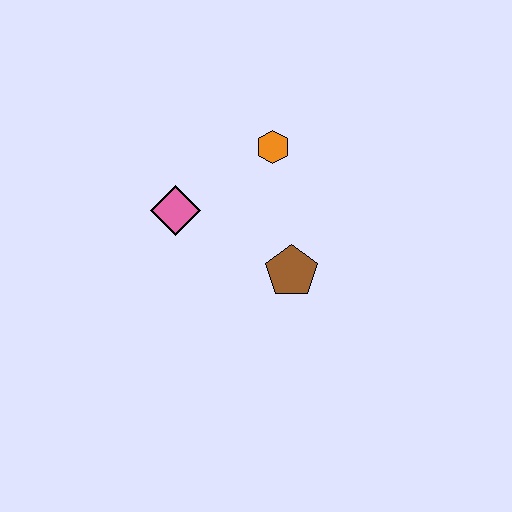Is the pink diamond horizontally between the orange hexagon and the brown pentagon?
No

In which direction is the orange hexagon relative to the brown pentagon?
The orange hexagon is above the brown pentagon.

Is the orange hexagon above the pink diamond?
Yes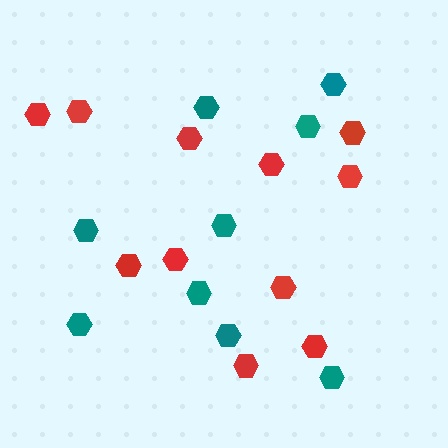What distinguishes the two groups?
There are 2 groups: one group of teal hexagons (9) and one group of red hexagons (11).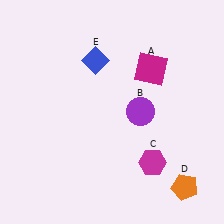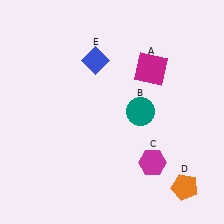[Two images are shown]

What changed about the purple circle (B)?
In Image 1, B is purple. In Image 2, it changed to teal.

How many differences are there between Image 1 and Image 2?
There is 1 difference between the two images.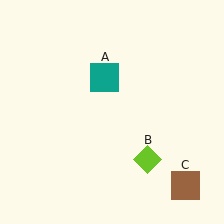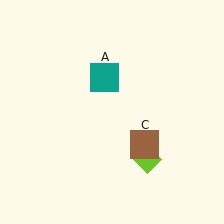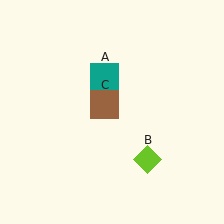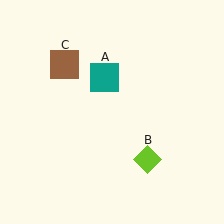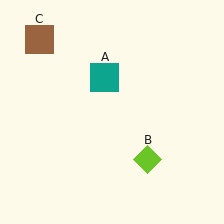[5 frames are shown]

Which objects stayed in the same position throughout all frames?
Teal square (object A) and lime diamond (object B) remained stationary.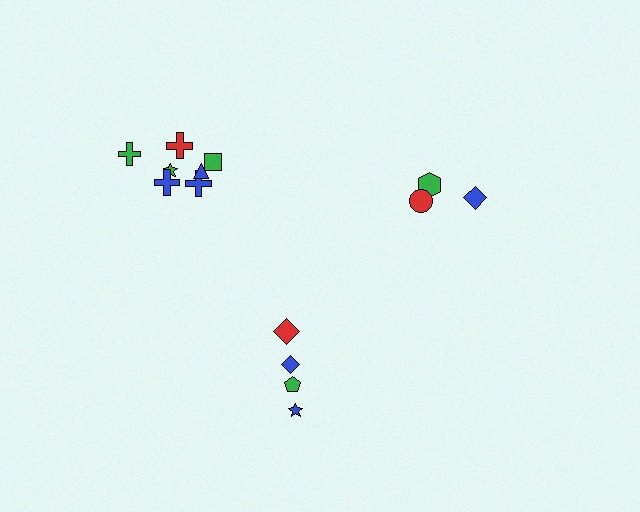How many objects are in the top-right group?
There are 3 objects.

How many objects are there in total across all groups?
There are 14 objects.